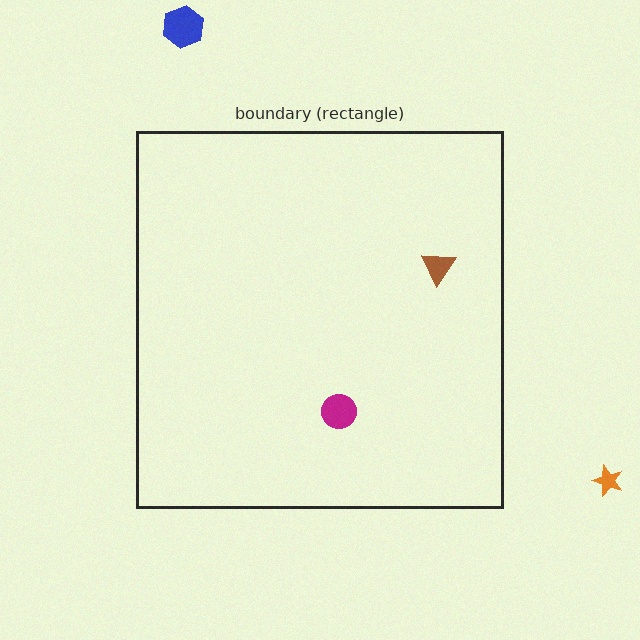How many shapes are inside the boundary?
2 inside, 2 outside.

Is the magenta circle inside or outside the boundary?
Inside.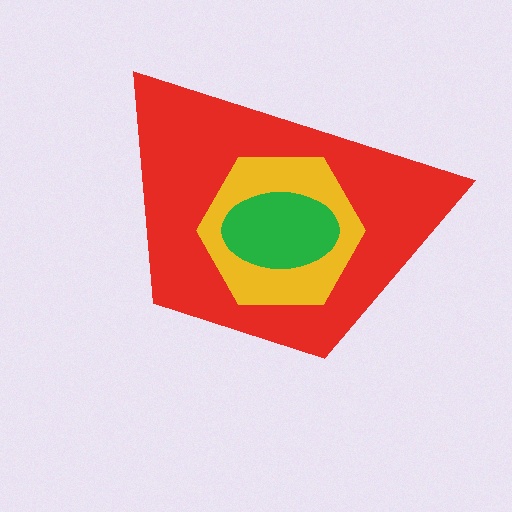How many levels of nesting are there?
3.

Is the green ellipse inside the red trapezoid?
Yes.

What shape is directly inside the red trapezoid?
The yellow hexagon.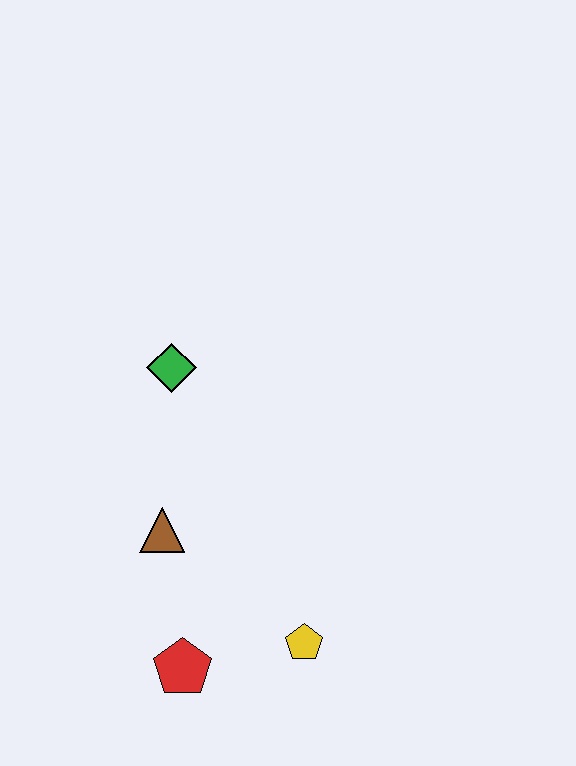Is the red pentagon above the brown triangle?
No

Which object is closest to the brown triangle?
The red pentagon is closest to the brown triangle.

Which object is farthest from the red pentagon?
The green diamond is farthest from the red pentagon.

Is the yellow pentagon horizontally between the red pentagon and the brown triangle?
No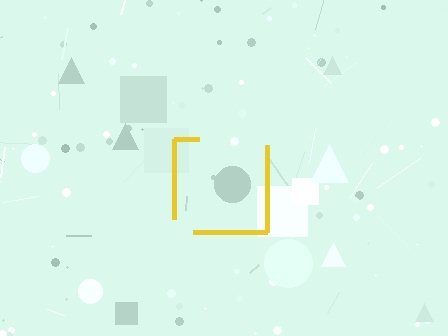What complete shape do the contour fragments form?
The contour fragments form a square.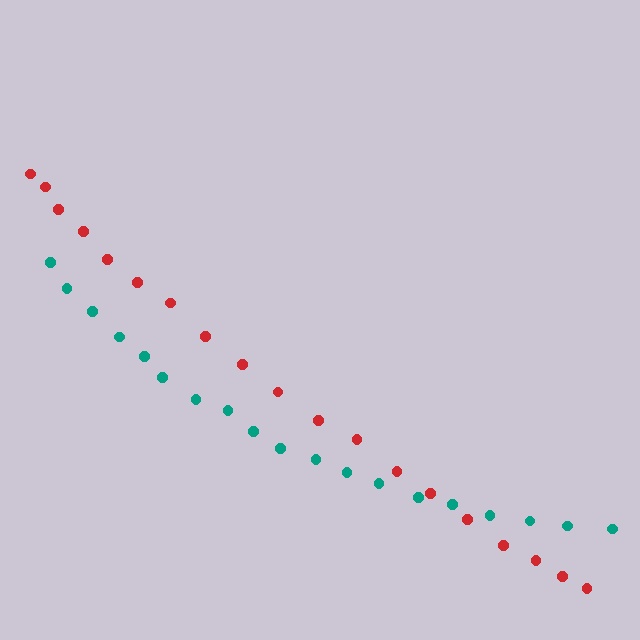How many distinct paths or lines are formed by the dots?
There are 2 distinct paths.